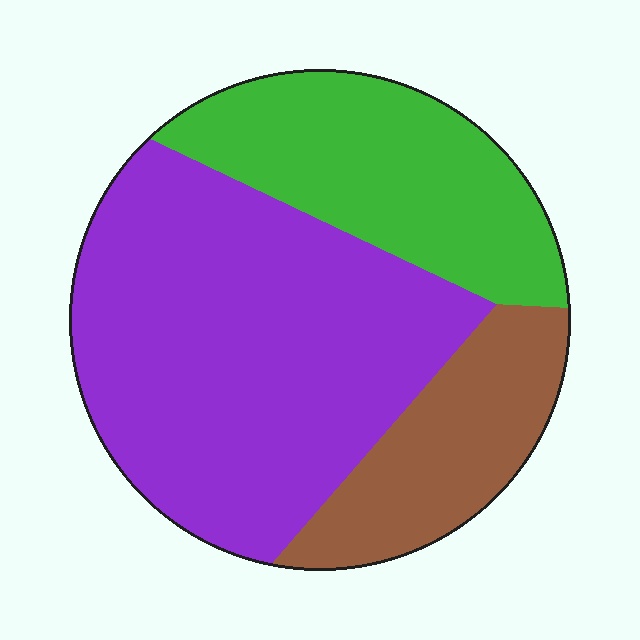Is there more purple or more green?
Purple.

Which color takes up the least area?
Brown, at roughly 20%.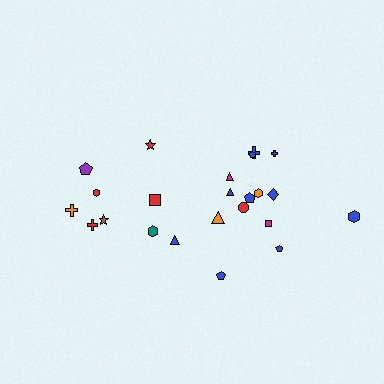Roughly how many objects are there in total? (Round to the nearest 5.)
Roughly 25 objects in total.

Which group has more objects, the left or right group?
The right group.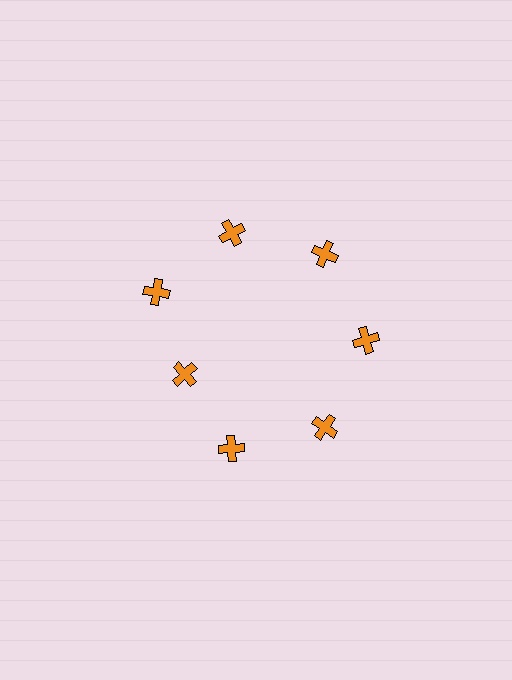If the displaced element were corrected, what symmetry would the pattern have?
It would have 7-fold rotational symmetry — the pattern would map onto itself every 51 degrees.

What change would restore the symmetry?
The symmetry would be restored by moving it outward, back onto the ring so that all 7 crosses sit at equal angles and equal distance from the center.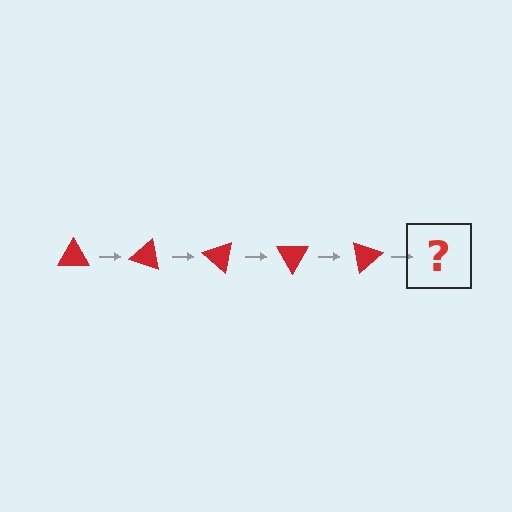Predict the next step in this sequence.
The next step is a red triangle rotated 100 degrees.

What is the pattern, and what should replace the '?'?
The pattern is that the triangle rotates 20 degrees each step. The '?' should be a red triangle rotated 100 degrees.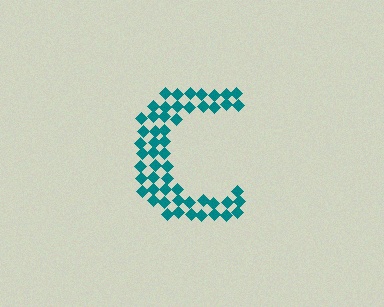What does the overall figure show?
The overall figure shows the letter C.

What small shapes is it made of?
It is made of small diamonds.